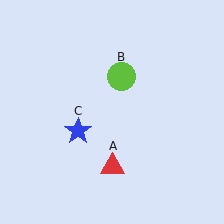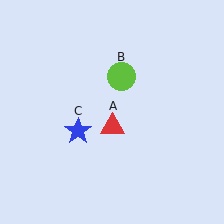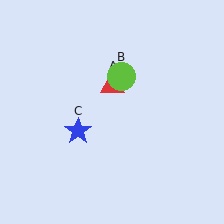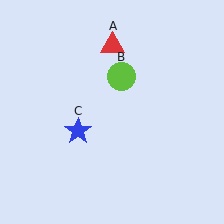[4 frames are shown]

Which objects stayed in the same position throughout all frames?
Lime circle (object B) and blue star (object C) remained stationary.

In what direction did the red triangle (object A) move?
The red triangle (object A) moved up.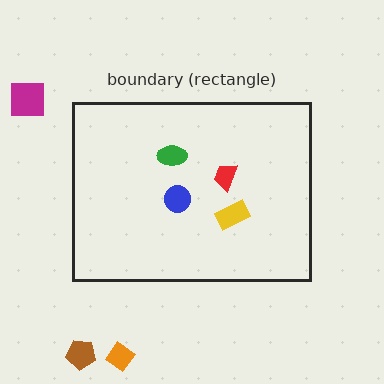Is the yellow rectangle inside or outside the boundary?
Inside.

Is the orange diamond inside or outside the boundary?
Outside.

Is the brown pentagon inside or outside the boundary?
Outside.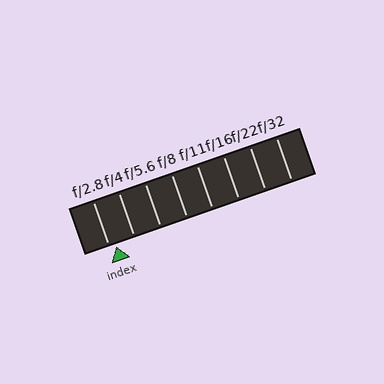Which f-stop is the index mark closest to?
The index mark is closest to f/2.8.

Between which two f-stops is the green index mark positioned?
The index mark is between f/2.8 and f/4.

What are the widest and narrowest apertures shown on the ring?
The widest aperture shown is f/2.8 and the narrowest is f/32.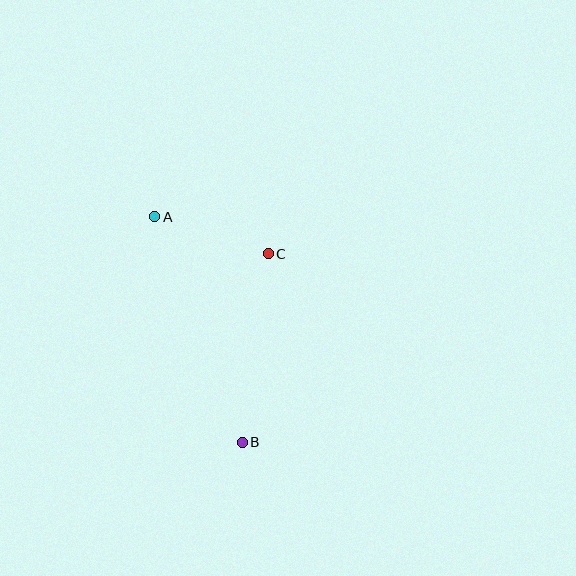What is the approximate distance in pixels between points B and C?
The distance between B and C is approximately 190 pixels.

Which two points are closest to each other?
Points A and C are closest to each other.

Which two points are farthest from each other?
Points A and B are farthest from each other.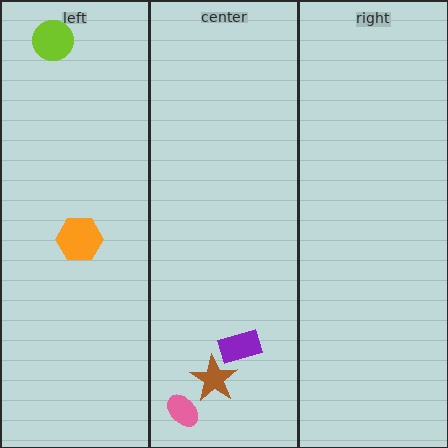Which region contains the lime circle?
The left region.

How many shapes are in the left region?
2.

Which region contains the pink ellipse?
The center region.